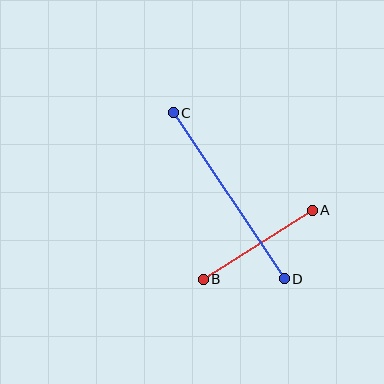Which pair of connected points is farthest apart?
Points C and D are farthest apart.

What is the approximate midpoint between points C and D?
The midpoint is at approximately (229, 196) pixels.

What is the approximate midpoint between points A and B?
The midpoint is at approximately (258, 245) pixels.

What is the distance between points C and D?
The distance is approximately 199 pixels.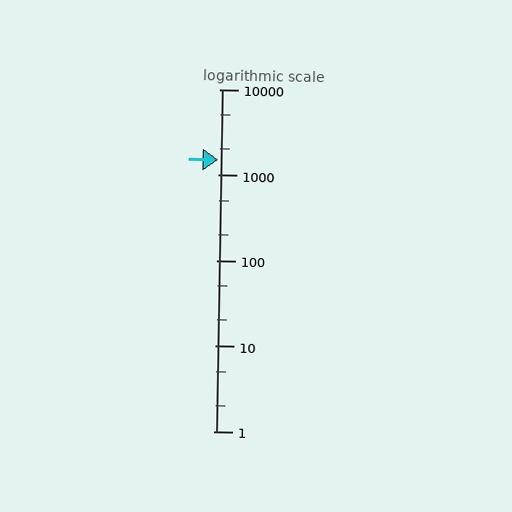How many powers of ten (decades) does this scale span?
The scale spans 4 decades, from 1 to 10000.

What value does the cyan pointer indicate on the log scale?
The pointer indicates approximately 1500.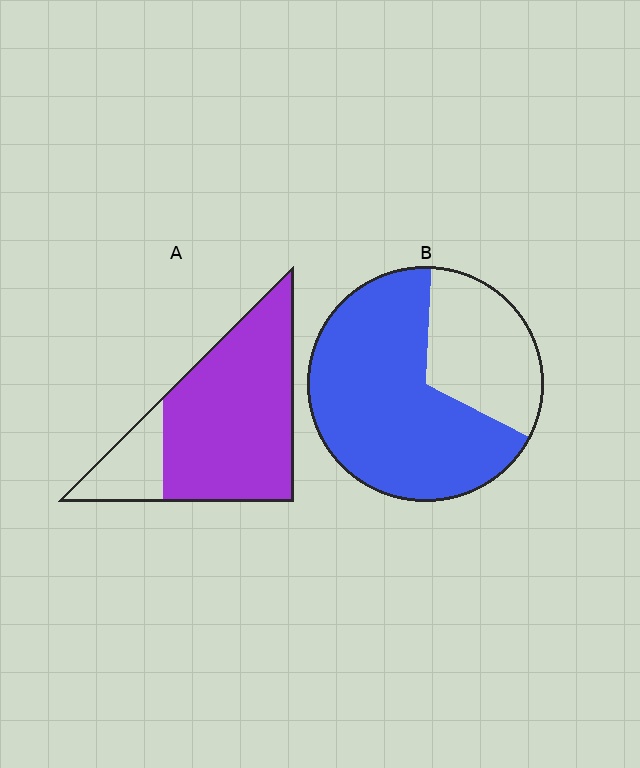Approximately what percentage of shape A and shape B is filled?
A is approximately 80% and B is approximately 70%.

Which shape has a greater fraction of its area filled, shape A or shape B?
Shape A.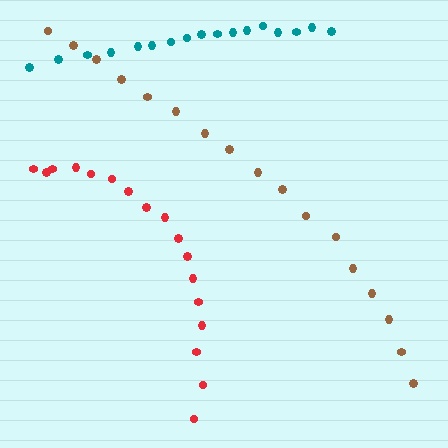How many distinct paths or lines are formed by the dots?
There are 3 distinct paths.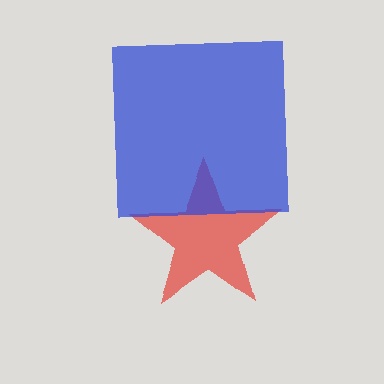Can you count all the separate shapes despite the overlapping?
Yes, there are 2 separate shapes.